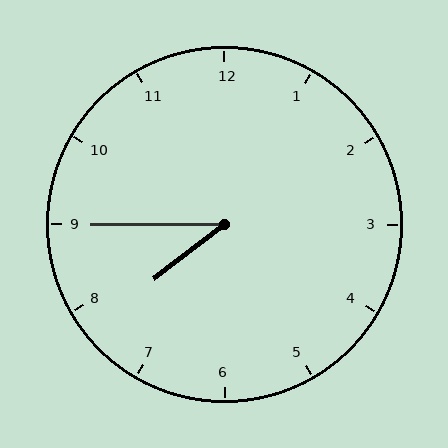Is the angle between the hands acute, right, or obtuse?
It is acute.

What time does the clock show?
7:45.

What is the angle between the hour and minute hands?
Approximately 38 degrees.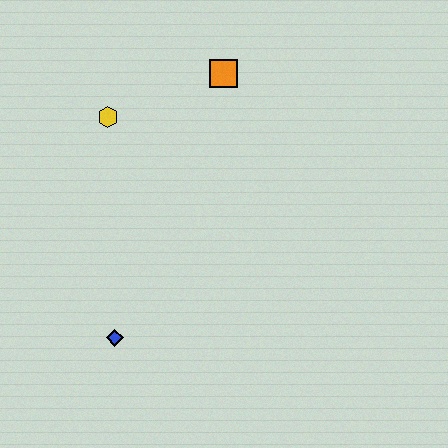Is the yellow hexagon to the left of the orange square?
Yes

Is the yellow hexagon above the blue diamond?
Yes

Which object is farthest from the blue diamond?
The orange square is farthest from the blue diamond.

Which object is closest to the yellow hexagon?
The orange square is closest to the yellow hexagon.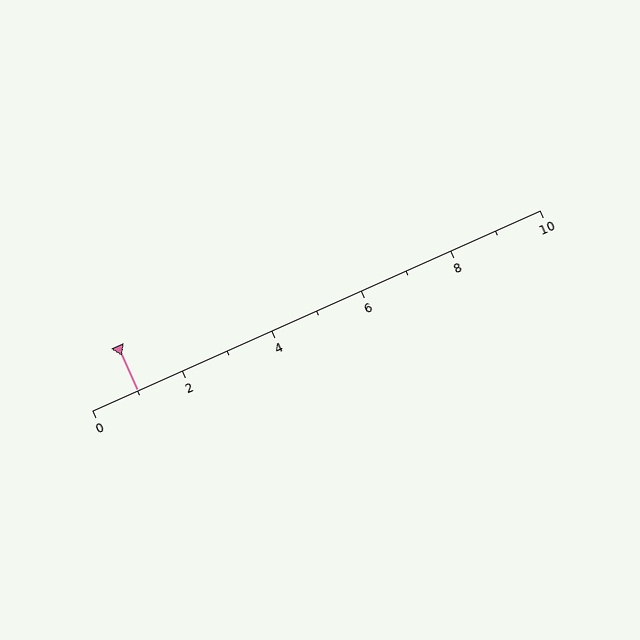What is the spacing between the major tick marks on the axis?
The major ticks are spaced 2 apart.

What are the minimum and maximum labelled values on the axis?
The axis runs from 0 to 10.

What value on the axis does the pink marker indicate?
The marker indicates approximately 1.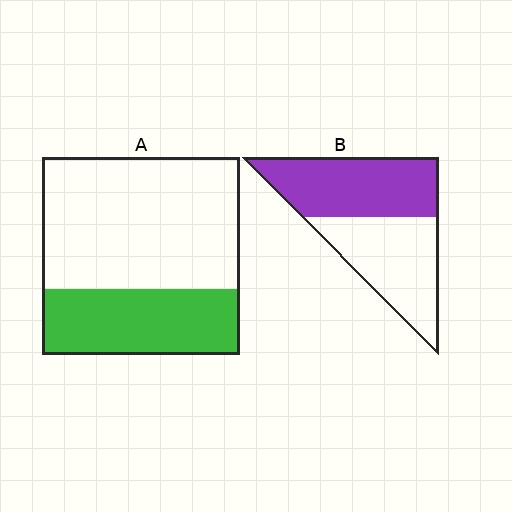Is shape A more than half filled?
No.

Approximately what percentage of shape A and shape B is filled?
A is approximately 35% and B is approximately 50%.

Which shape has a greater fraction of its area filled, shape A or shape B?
Shape B.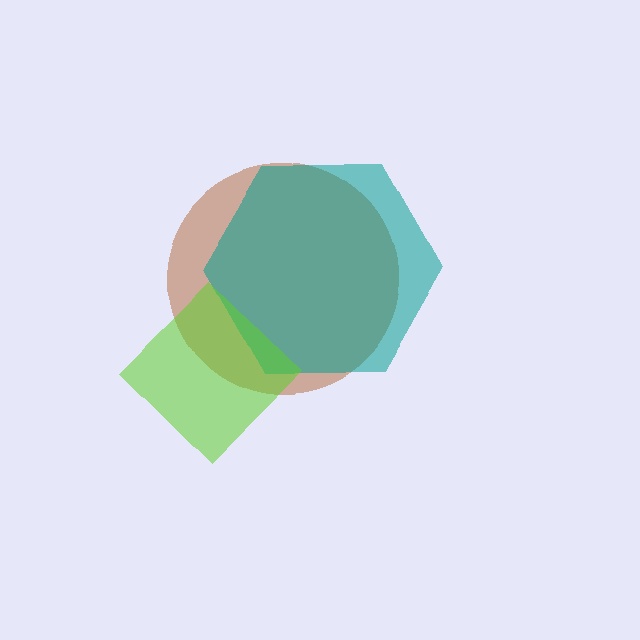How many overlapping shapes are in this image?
There are 3 overlapping shapes in the image.